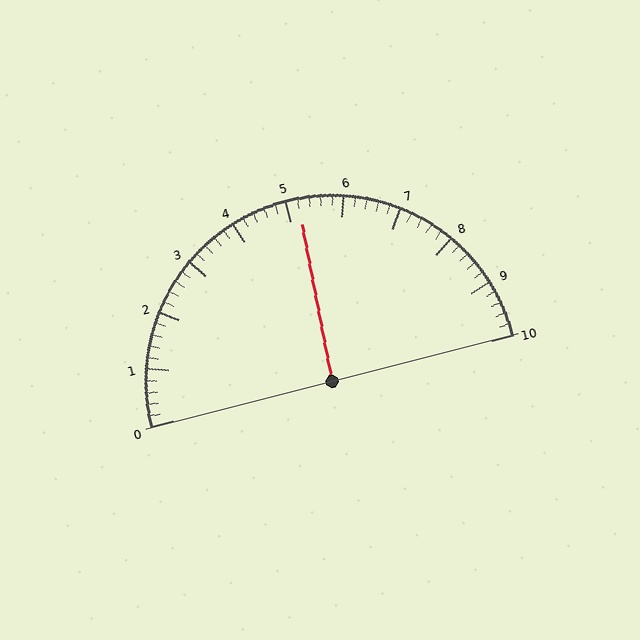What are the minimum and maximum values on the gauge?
The gauge ranges from 0 to 10.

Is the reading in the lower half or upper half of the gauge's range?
The reading is in the upper half of the range (0 to 10).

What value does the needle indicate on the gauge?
The needle indicates approximately 5.2.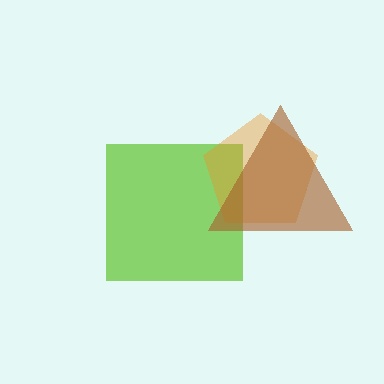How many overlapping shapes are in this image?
There are 3 overlapping shapes in the image.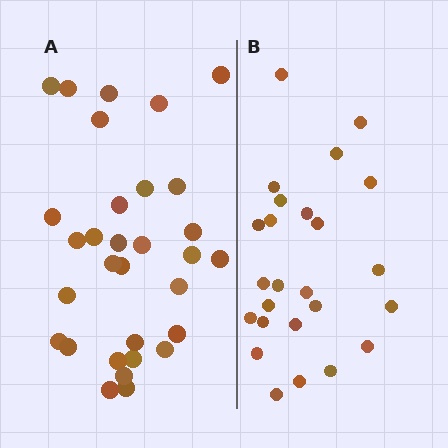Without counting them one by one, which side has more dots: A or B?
Region A (the left region) has more dots.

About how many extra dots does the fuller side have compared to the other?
Region A has about 6 more dots than region B.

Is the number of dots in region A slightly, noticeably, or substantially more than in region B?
Region A has only slightly more — the two regions are fairly close. The ratio is roughly 1.2 to 1.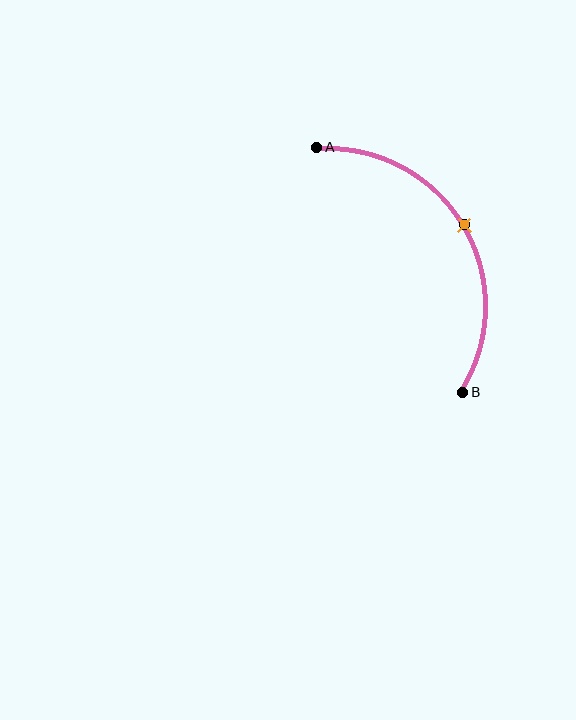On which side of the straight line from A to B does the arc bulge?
The arc bulges to the right of the straight line connecting A and B.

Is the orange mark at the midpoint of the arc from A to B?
Yes. The orange mark lies on the arc at equal arc-length from both A and B — it is the arc midpoint.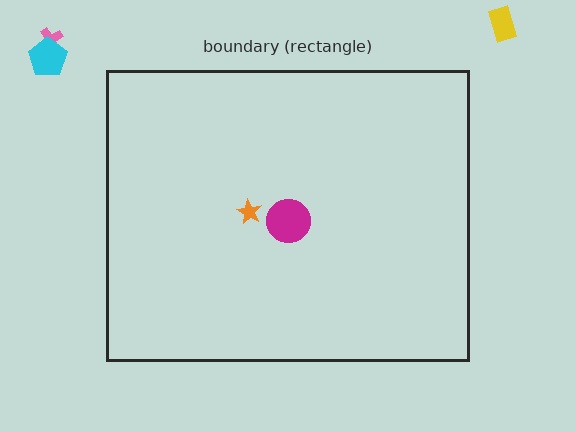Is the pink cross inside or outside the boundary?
Outside.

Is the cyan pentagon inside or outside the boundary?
Outside.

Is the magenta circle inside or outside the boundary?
Inside.